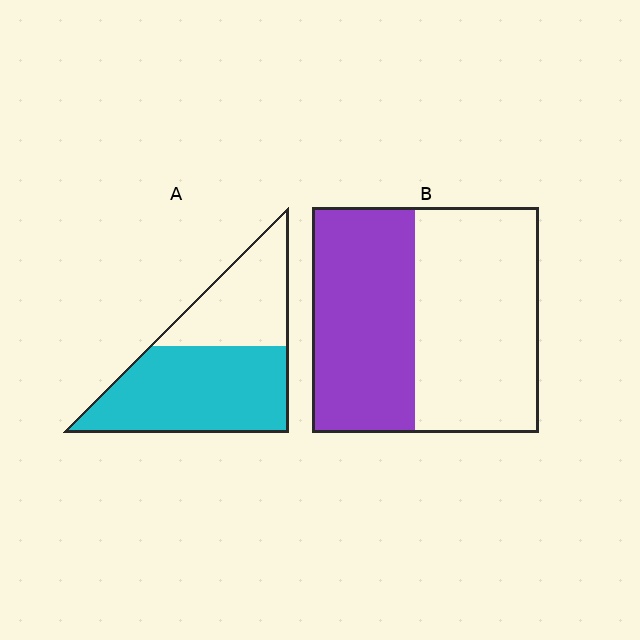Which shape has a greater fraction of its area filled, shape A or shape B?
Shape A.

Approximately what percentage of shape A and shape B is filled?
A is approximately 60% and B is approximately 45%.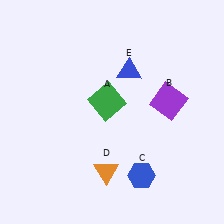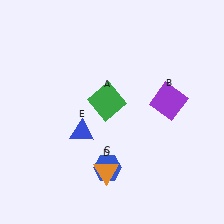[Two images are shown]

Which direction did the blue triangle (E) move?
The blue triangle (E) moved down.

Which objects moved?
The objects that moved are: the blue hexagon (C), the blue triangle (E).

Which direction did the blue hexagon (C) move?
The blue hexagon (C) moved left.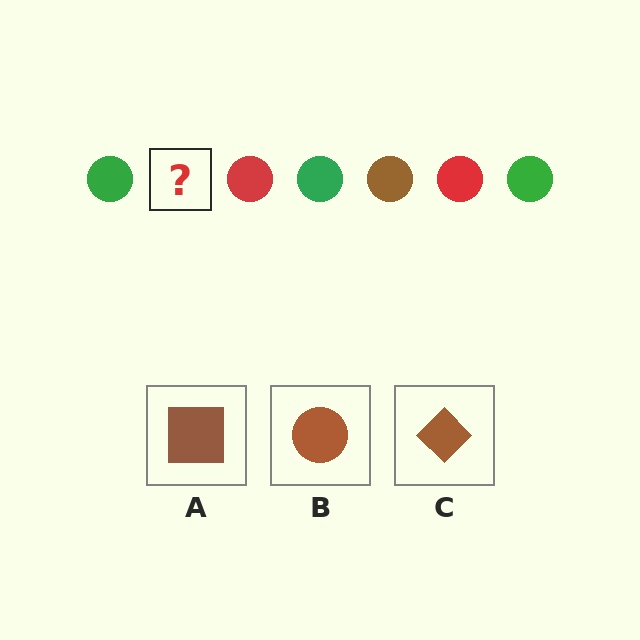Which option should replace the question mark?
Option B.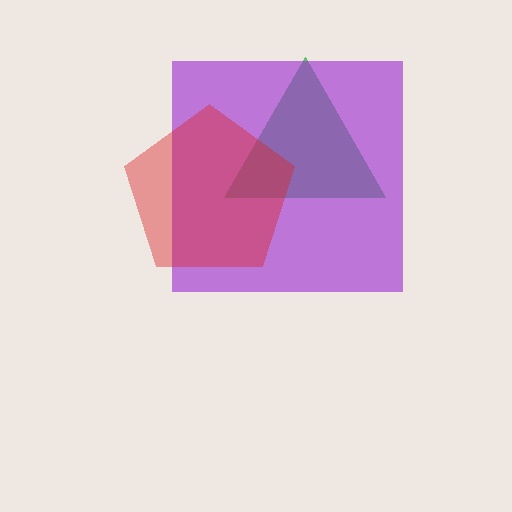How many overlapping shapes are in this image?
There are 3 overlapping shapes in the image.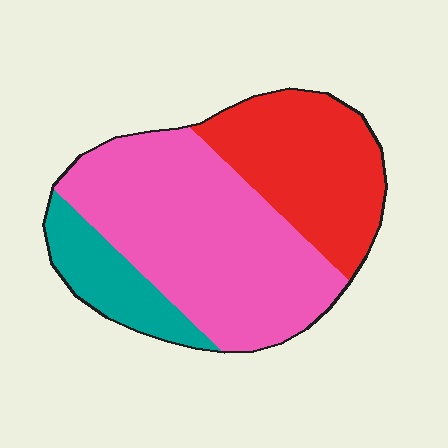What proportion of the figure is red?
Red covers 31% of the figure.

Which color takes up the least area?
Teal, at roughly 15%.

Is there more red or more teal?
Red.